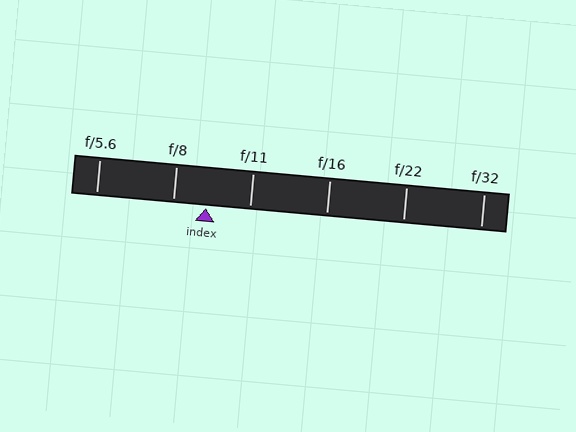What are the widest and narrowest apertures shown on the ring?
The widest aperture shown is f/5.6 and the narrowest is f/32.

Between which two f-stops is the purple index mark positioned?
The index mark is between f/8 and f/11.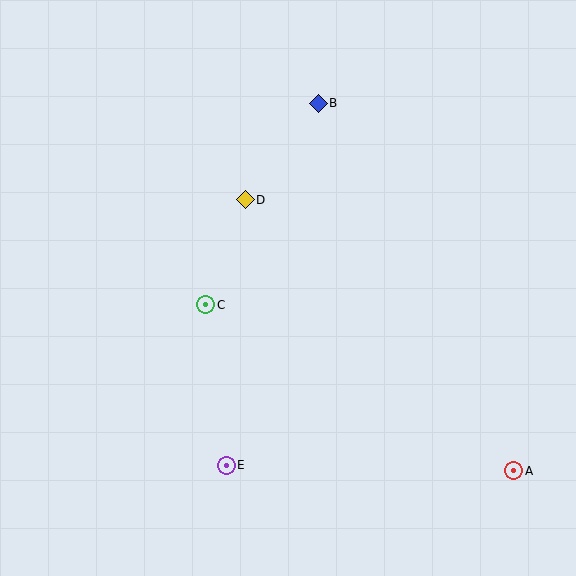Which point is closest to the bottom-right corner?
Point A is closest to the bottom-right corner.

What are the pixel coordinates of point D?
Point D is at (245, 200).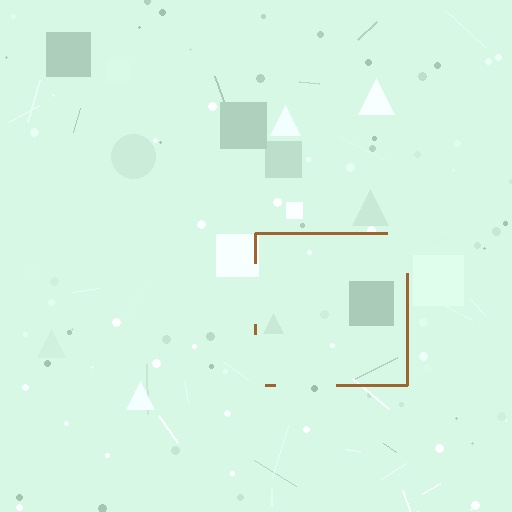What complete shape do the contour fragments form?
The contour fragments form a square.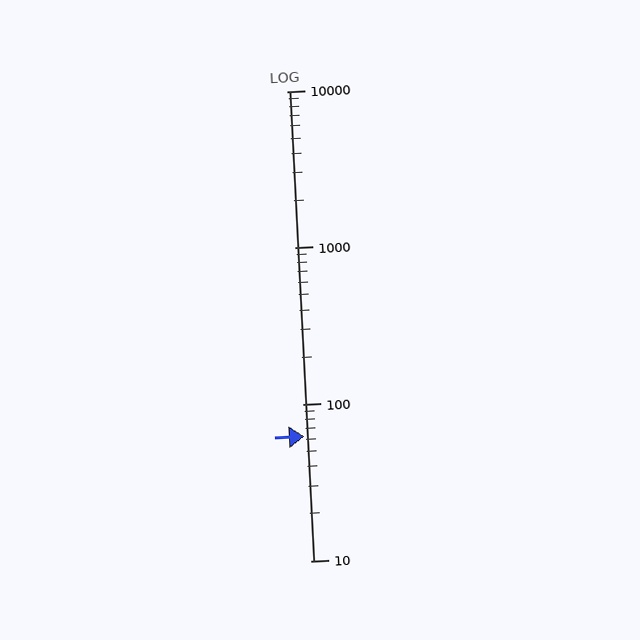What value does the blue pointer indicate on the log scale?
The pointer indicates approximately 62.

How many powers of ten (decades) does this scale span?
The scale spans 3 decades, from 10 to 10000.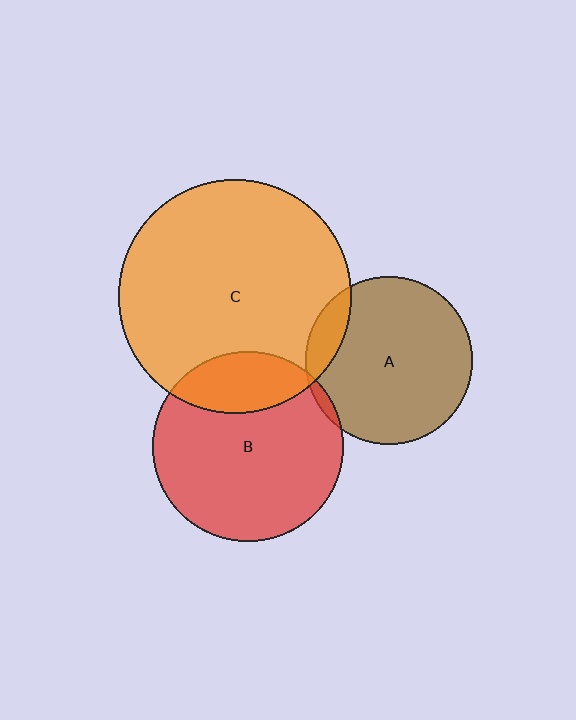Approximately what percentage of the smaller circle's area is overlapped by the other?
Approximately 10%.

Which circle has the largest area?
Circle C (orange).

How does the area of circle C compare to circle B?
Approximately 1.5 times.